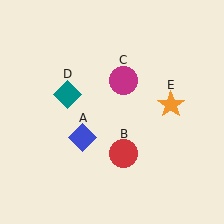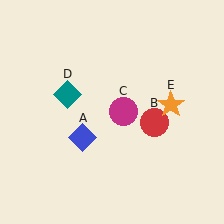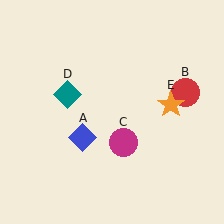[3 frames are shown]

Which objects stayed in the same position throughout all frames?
Blue diamond (object A) and teal diamond (object D) and orange star (object E) remained stationary.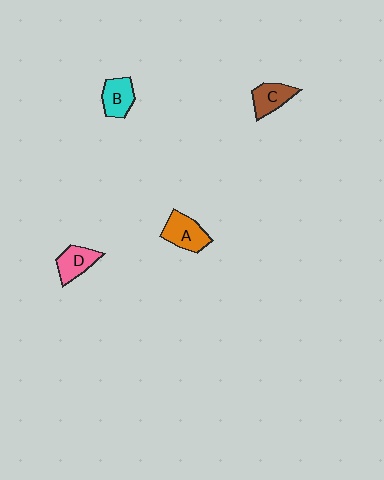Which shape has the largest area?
Shape A (orange).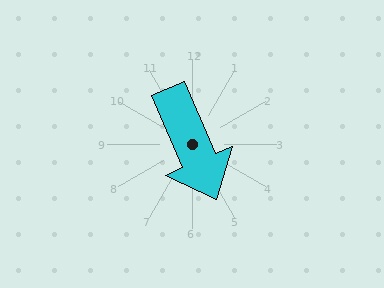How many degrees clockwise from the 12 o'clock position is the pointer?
Approximately 157 degrees.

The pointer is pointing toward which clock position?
Roughly 5 o'clock.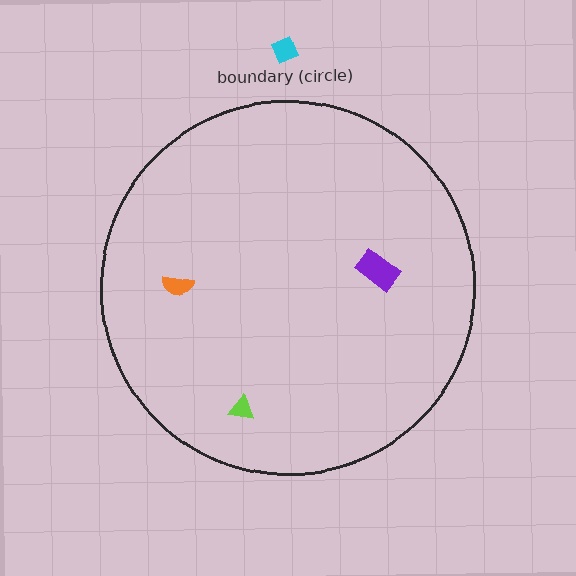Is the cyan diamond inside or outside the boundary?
Outside.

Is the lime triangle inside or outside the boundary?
Inside.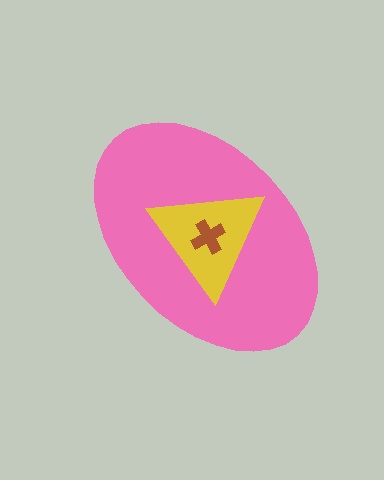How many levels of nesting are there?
3.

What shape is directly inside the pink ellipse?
The yellow triangle.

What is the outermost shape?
The pink ellipse.